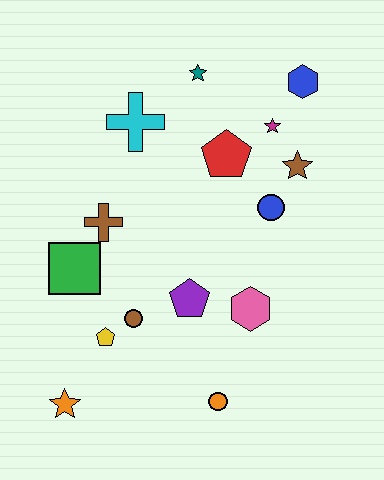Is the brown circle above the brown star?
No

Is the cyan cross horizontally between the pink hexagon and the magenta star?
No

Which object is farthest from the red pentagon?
The orange star is farthest from the red pentagon.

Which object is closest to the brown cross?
The green square is closest to the brown cross.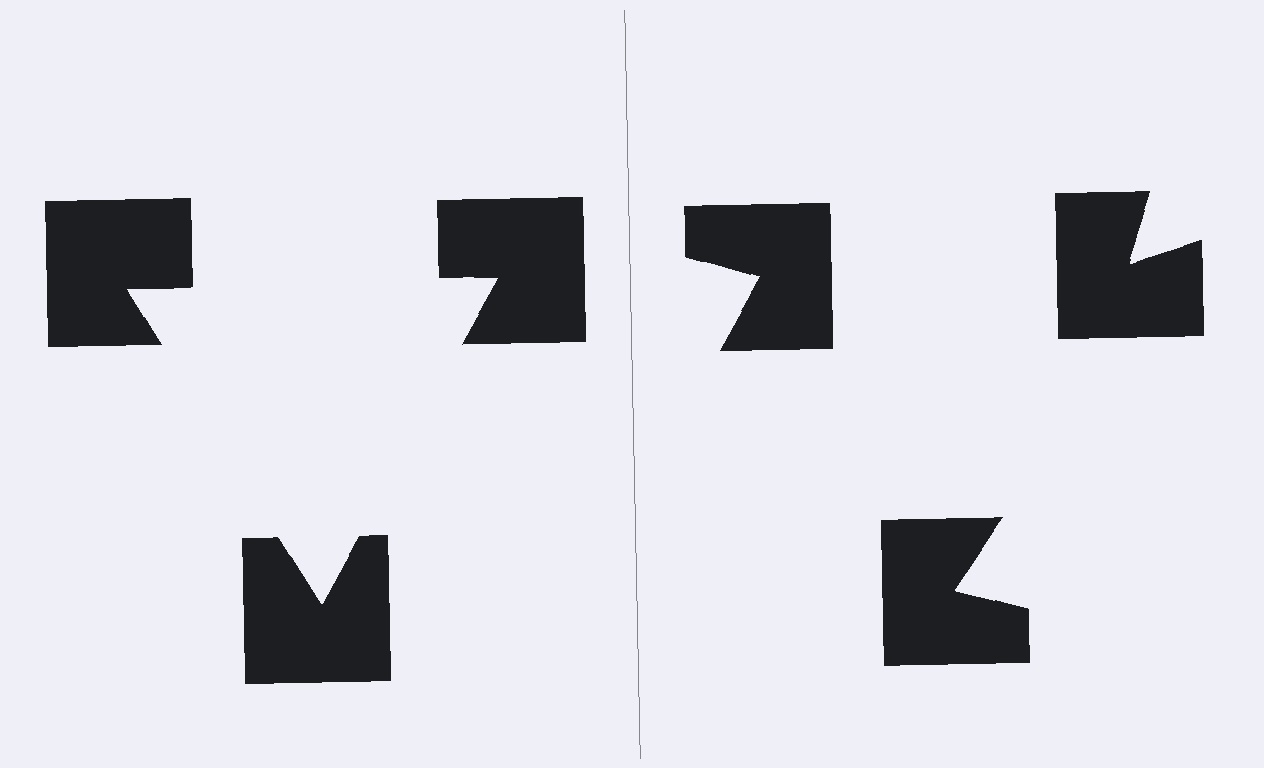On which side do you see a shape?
An illusory triangle appears on the left side. On the right side the wedge cuts are rotated, so no coherent shape forms.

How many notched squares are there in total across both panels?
6 — 3 on each side.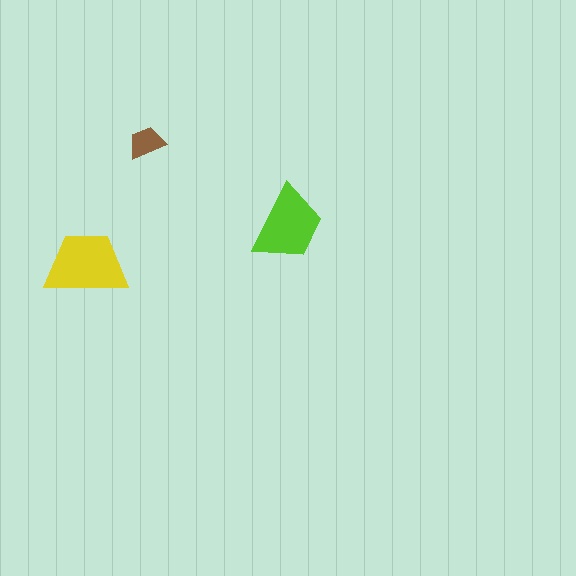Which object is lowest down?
The yellow trapezoid is bottommost.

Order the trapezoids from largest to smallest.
the yellow one, the lime one, the brown one.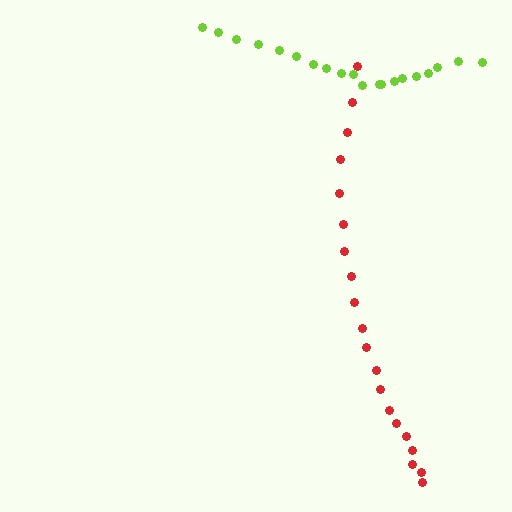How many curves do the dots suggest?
There are 2 distinct paths.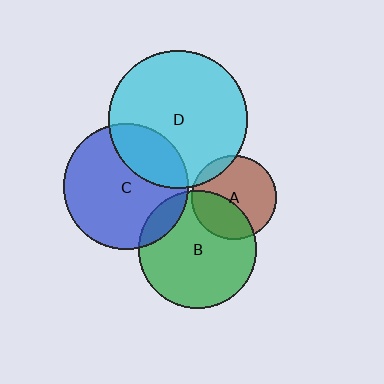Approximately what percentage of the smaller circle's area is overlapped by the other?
Approximately 10%.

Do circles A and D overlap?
Yes.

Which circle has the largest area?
Circle D (cyan).